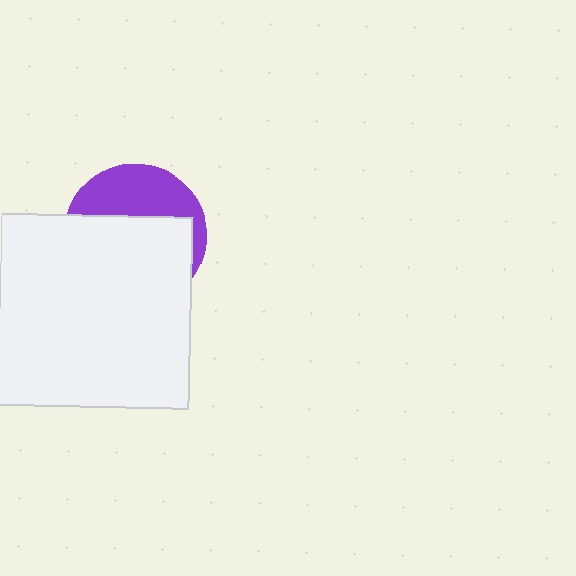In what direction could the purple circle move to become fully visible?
The purple circle could move up. That would shift it out from behind the white square entirely.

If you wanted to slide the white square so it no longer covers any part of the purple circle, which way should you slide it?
Slide it down — that is the most direct way to separate the two shapes.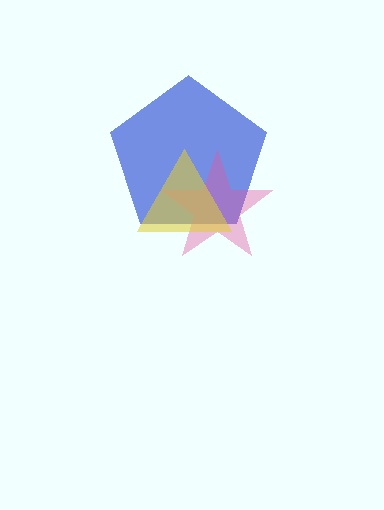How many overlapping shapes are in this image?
There are 3 overlapping shapes in the image.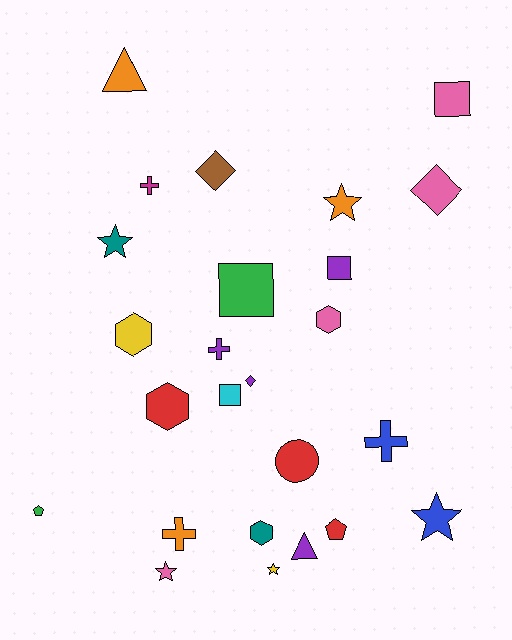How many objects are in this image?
There are 25 objects.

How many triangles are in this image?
There are 2 triangles.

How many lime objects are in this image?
There are no lime objects.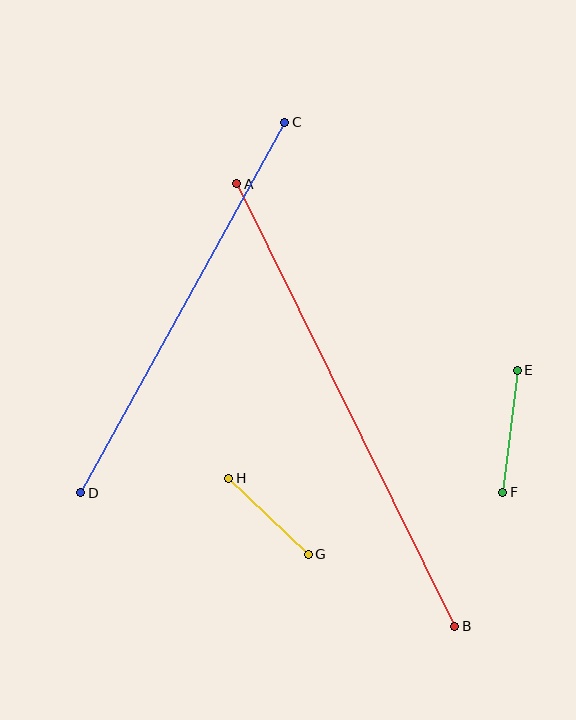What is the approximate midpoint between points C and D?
The midpoint is at approximately (183, 308) pixels.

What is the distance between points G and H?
The distance is approximately 109 pixels.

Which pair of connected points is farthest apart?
Points A and B are farthest apart.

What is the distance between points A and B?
The distance is approximately 493 pixels.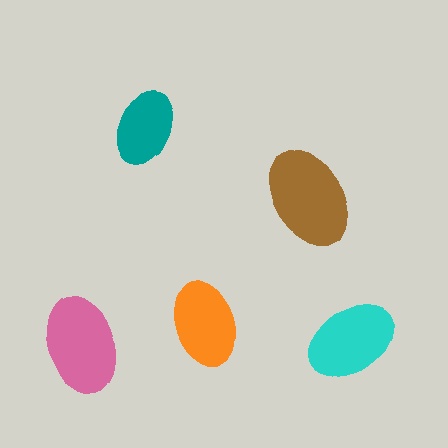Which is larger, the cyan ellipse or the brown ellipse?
The brown one.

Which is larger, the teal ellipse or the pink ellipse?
The pink one.